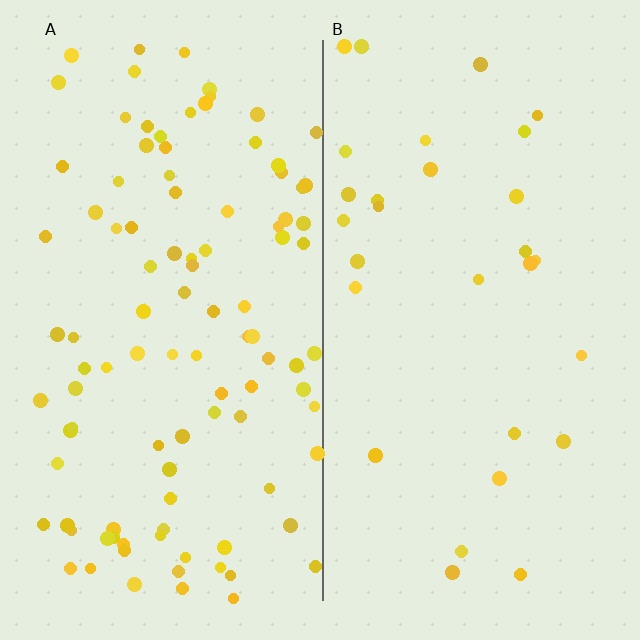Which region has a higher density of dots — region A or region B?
A (the left).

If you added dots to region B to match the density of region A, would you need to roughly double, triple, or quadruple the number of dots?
Approximately triple.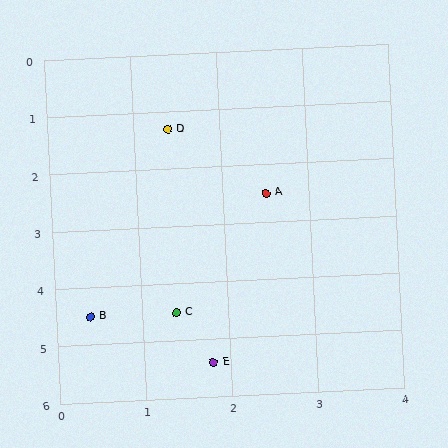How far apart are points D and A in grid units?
Points D and A are about 1.6 grid units apart.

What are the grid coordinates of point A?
Point A is at approximately (2.5, 2.5).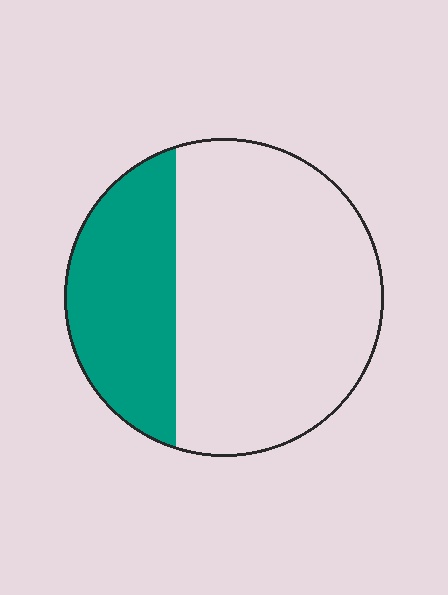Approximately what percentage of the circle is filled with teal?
Approximately 30%.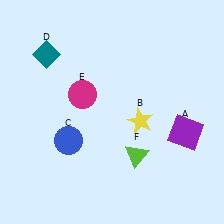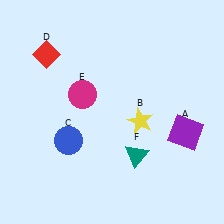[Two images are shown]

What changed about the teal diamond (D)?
In Image 1, D is teal. In Image 2, it changed to red.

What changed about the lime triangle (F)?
In Image 1, F is lime. In Image 2, it changed to teal.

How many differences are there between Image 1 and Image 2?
There are 2 differences between the two images.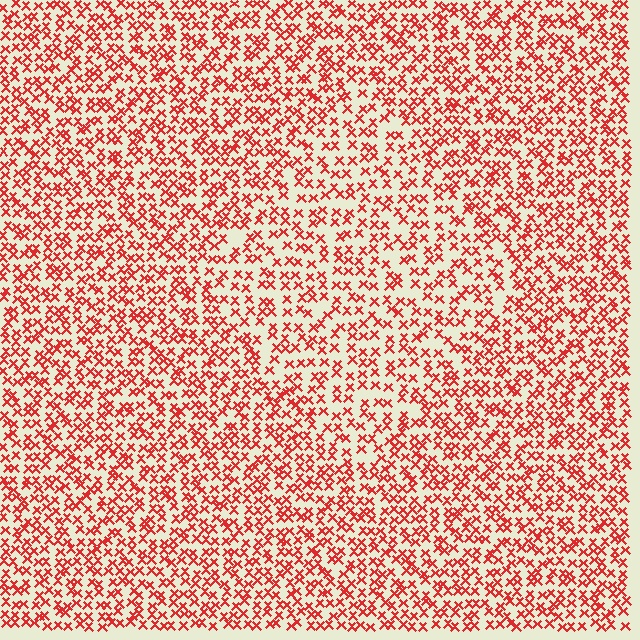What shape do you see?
I see a diamond.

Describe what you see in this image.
The image contains small red elements arranged at two different densities. A diamond-shaped region is visible where the elements are less densely packed than the surrounding area.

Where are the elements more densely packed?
The elements are more densely packed outside the diamond boundary.